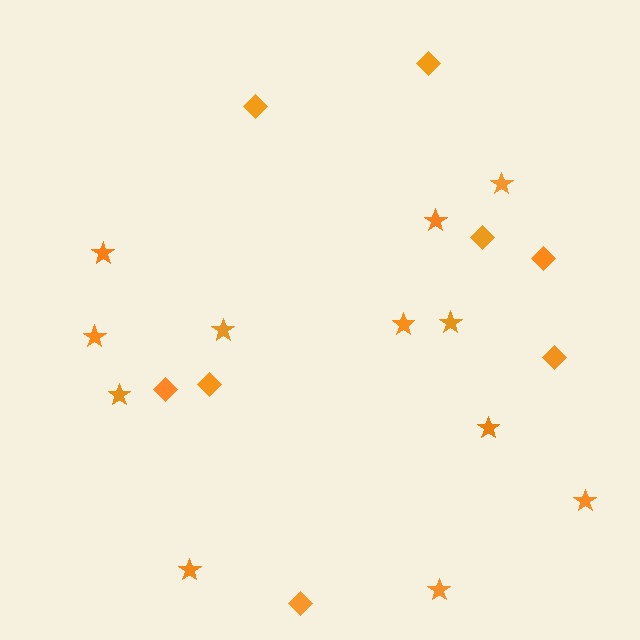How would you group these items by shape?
There are 2 groups: one group of diamonds (8) and one group of stars (12).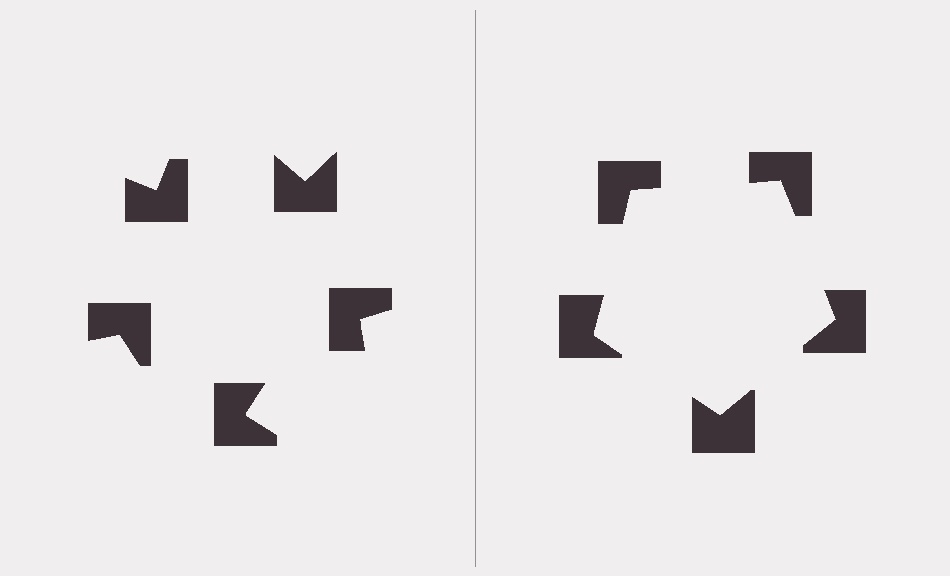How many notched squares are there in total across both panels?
10 — 5 on each side.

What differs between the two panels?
The notched squares are positioned identically on both sides; only the wedge orientations differ. On the right they align to a pentagon; on the left they are misaligned.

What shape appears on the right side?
An illusory pentagon.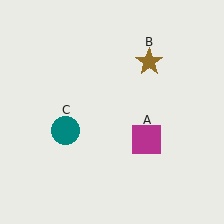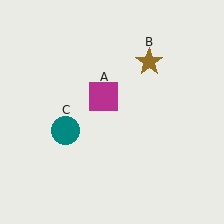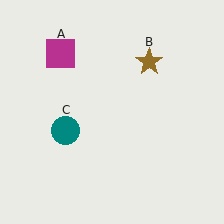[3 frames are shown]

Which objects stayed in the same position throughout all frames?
Brown star (object B) and teal circle (object C) remained stationary.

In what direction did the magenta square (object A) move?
The magenta square (object A) moved up and to the left.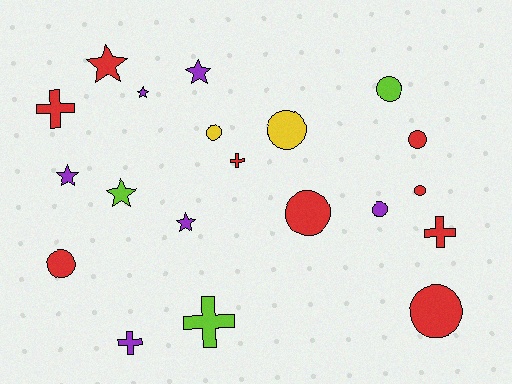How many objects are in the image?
There are 20 objects.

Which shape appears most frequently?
Circle, with 9 objects.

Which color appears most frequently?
Red, with 9 objects.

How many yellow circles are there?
There are 2 yellow circles.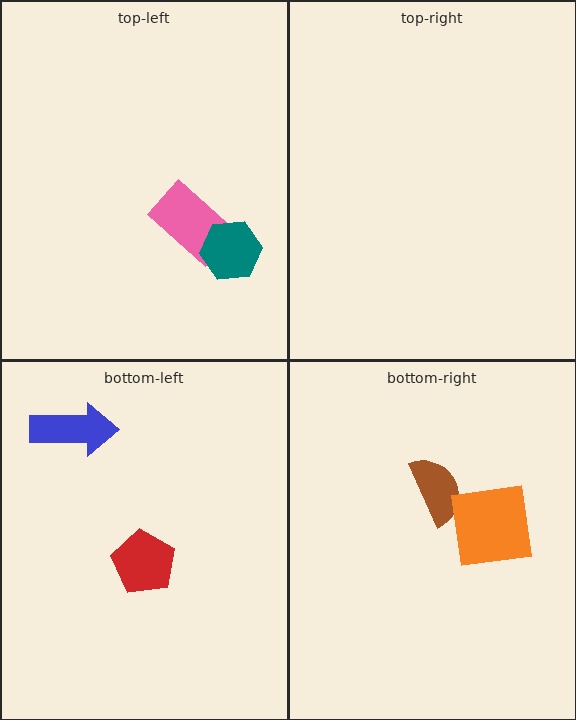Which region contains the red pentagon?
The bottom-left region.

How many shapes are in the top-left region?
2.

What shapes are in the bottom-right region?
The brown semicircle, the orange square.